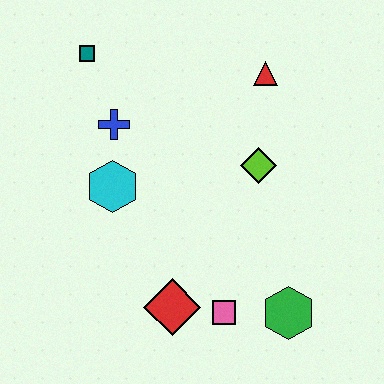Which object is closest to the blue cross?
The cyan hexagon is closest to the blue cross.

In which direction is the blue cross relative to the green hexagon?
The blue cross is above the green hexagon.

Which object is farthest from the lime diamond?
The teal square is farthest from the lime diamond.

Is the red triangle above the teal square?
No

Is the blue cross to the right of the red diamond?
No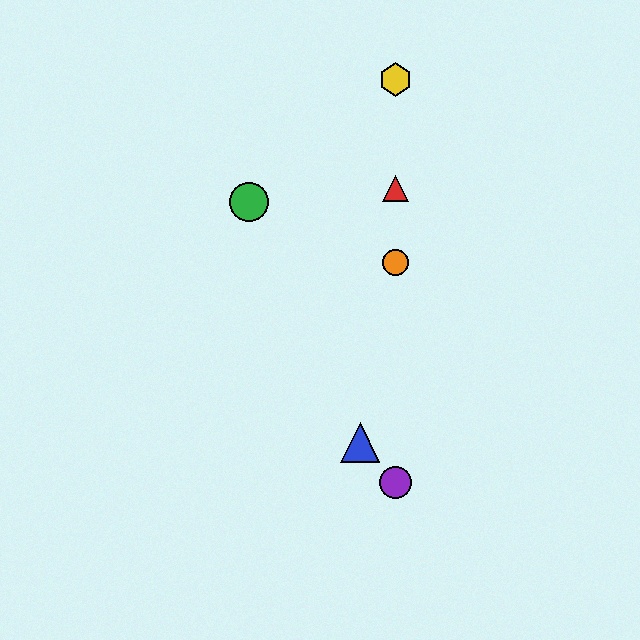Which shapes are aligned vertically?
The red triangle, the yellow hexagon, the purple circle, the orange circle are aligned vertically.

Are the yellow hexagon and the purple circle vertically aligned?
Yes, both are at x≈396.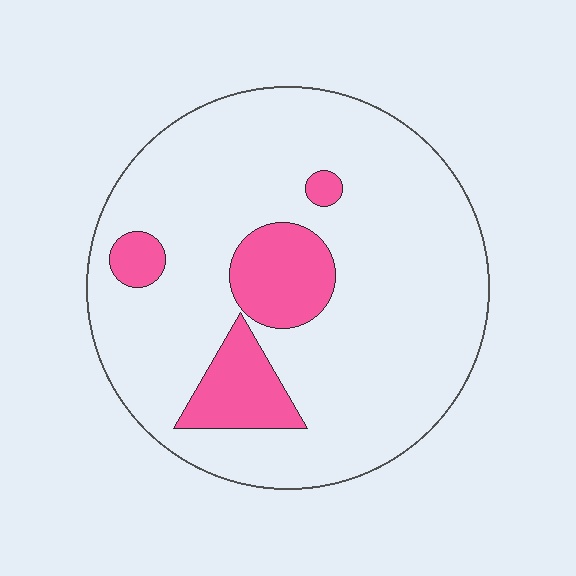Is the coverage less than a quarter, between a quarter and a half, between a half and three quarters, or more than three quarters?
Less than a quarter.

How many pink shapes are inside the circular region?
4.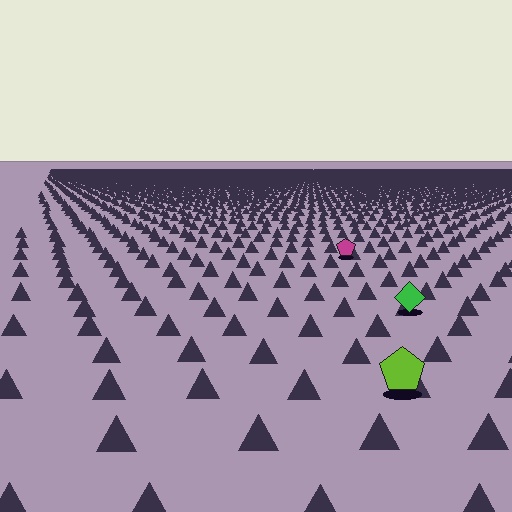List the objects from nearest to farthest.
From nearest to farthest: the lime pentagon, the green diamond, the magenta pentagon.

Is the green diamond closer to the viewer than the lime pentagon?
No. The lime pentagon is closer — you can tell from the texture gradient: the ground texture is coarser near it.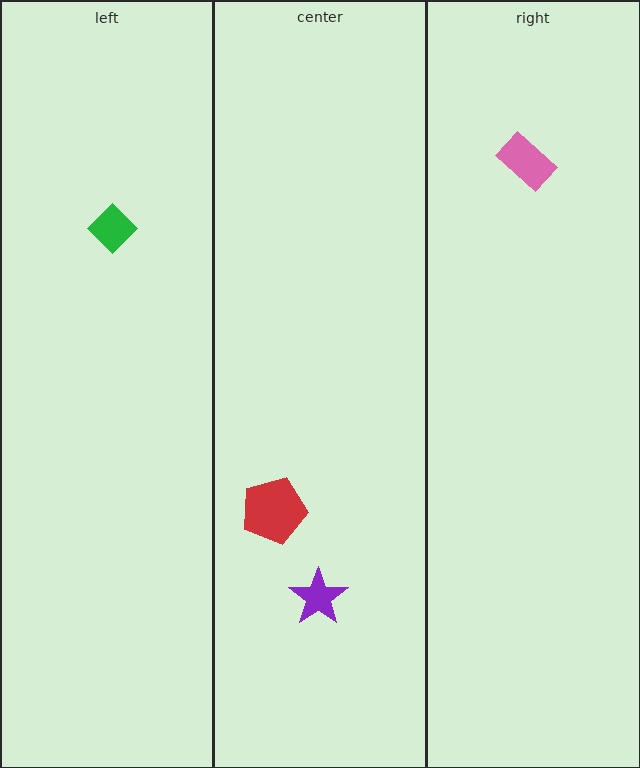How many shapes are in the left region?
1.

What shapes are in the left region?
The green diamond.